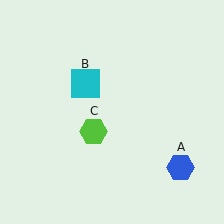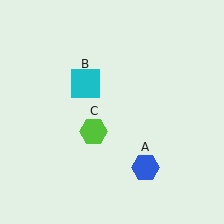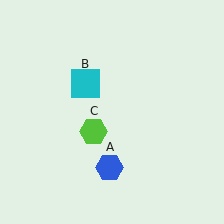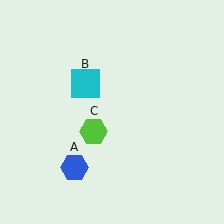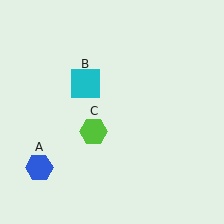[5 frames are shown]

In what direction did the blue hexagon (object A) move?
The blue hexagon (object A) moved left.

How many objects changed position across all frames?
1 object changed position: blue hexagon (object A).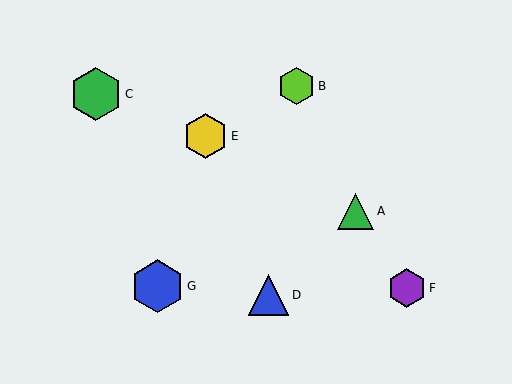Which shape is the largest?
The blue hexagon (labeled G) is the largest.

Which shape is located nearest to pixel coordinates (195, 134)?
The yellow hexagon (labeled E) at (205, 136) is nearest to that location.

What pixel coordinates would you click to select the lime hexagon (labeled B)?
Click at (297, 86) to select the lime hexagon B.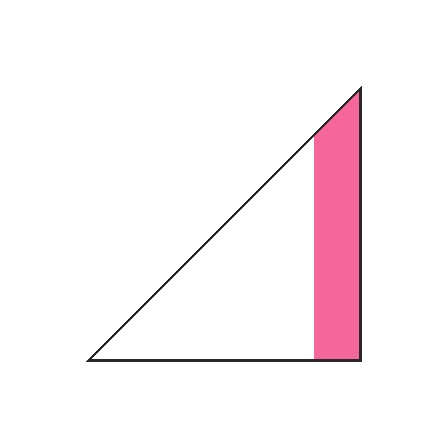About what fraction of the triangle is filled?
About one third (1/3).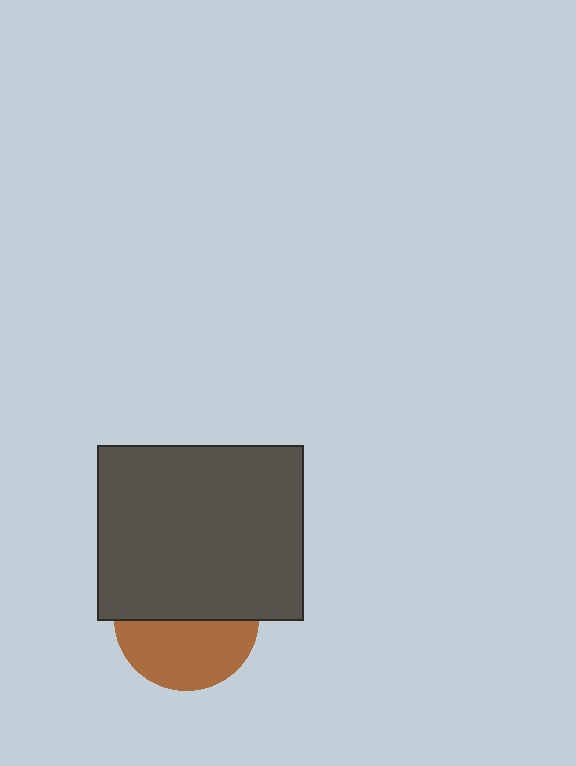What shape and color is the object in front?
The object in front is a dark gray rectangle.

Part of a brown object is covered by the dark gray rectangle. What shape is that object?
It is a circle.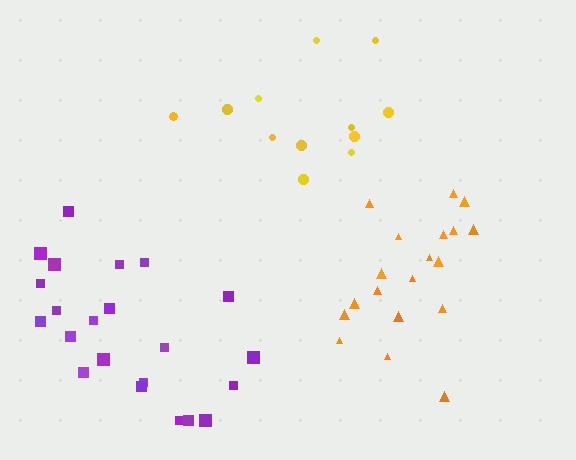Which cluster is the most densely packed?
Orange.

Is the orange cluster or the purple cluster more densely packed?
Orange.